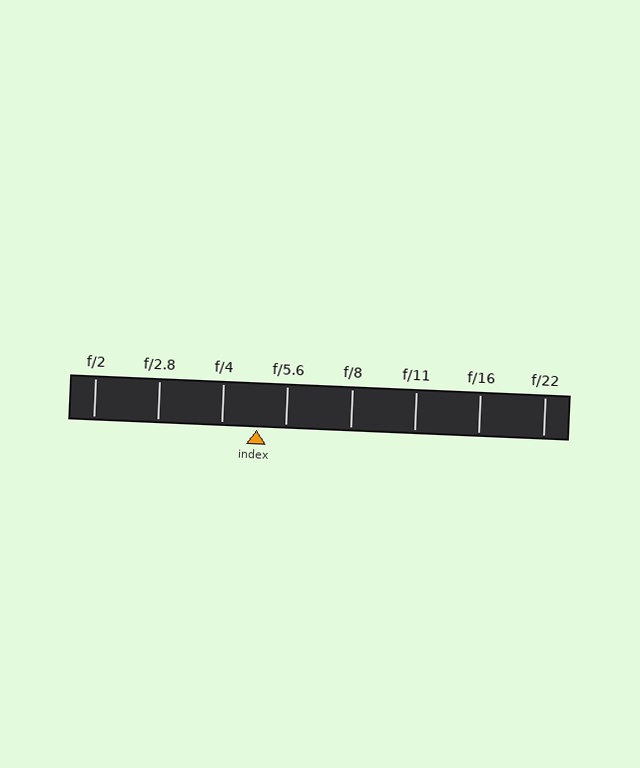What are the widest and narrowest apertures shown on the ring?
The widest aperture shown is f/2 and the narrowest is f/22.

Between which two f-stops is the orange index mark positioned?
The index mark is between f/4 and f/5.6.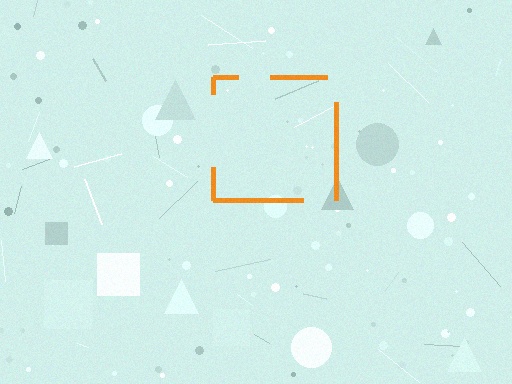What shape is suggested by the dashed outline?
The dashed outline suggests a square.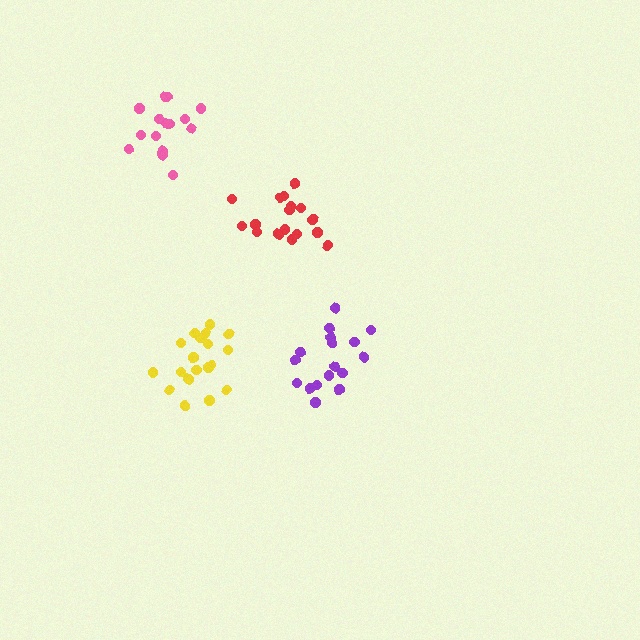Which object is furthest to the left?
The pink cluster is leftmost.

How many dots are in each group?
Group 1: 19 dots, Group 2: 17 dots, Group 3: 18 dots, Group 4: 16 dots (70 total).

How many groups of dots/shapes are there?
There are 4 groups.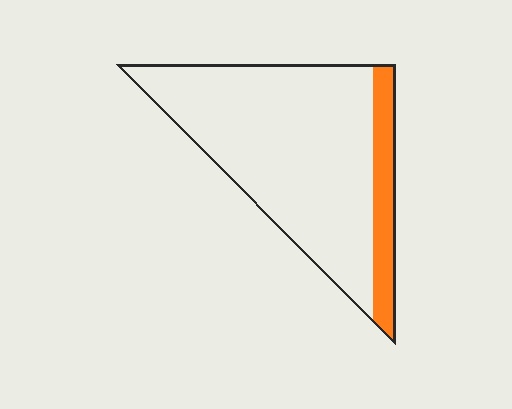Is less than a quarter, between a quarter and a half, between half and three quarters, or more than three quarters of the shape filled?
Less than a quarter.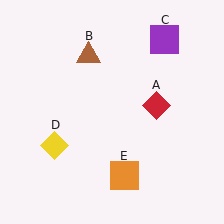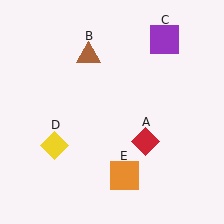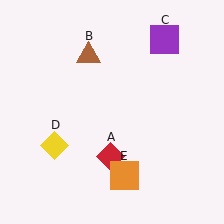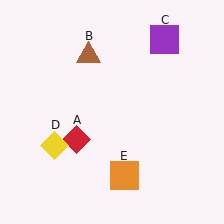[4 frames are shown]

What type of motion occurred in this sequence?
The red diamond (object A) rotated clockwise around the center of the scene.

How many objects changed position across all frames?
1 object changed position: red diamond (object A).